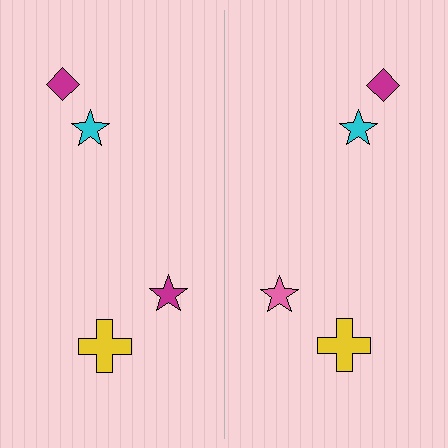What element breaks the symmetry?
The pink star on the right side breaks the symmetry — its mirror counterpart is magenta.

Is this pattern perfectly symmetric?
No, the pattern is not perfectly symmetric. The pink star on the right side breaks the symmetry — its mirror counterpart is magenta.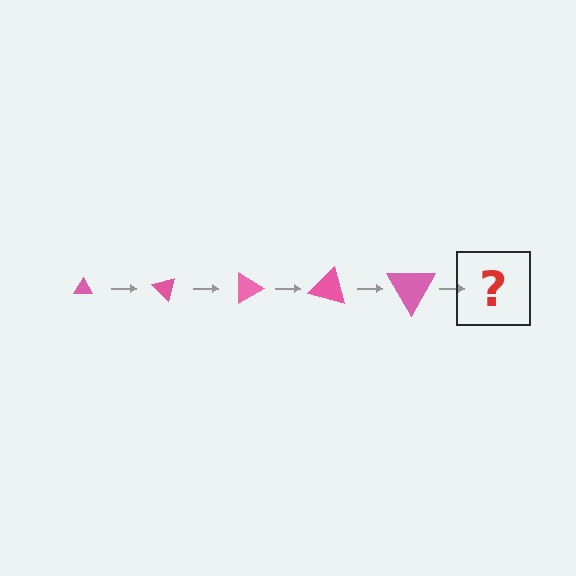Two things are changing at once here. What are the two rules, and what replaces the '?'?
The two rules are that the triangle grows larger each step and it rotates 45 degrees each step. The '?' should be a triangle, larger than the previous one and rotated 225 degrees from the start.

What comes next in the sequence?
The next element should be a triangle, larger than the previous one and rotated 225 degrees from the start.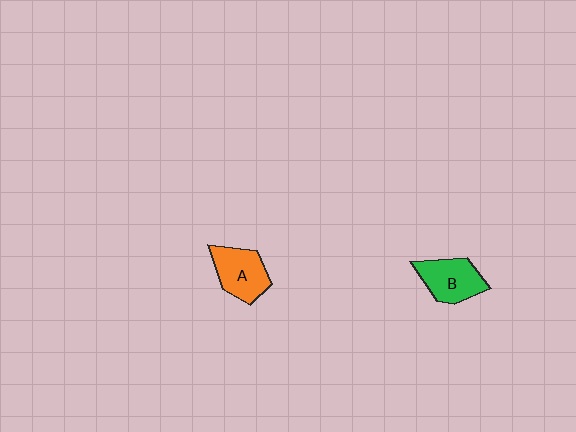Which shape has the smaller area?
Shape A (orange).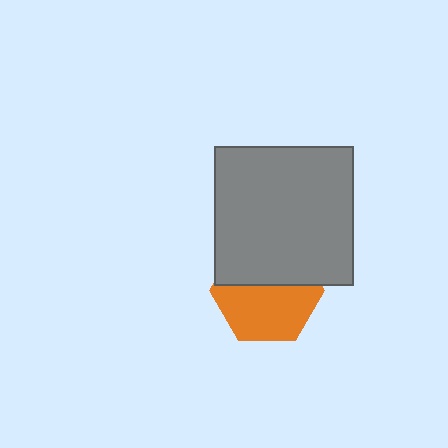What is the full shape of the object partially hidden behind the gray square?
The partially hidden object is an orange hexagon.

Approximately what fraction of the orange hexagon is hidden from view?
Roughly 43% of the orange hexagon is hidden behind the gray square.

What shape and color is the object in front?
The object in front is a gray square.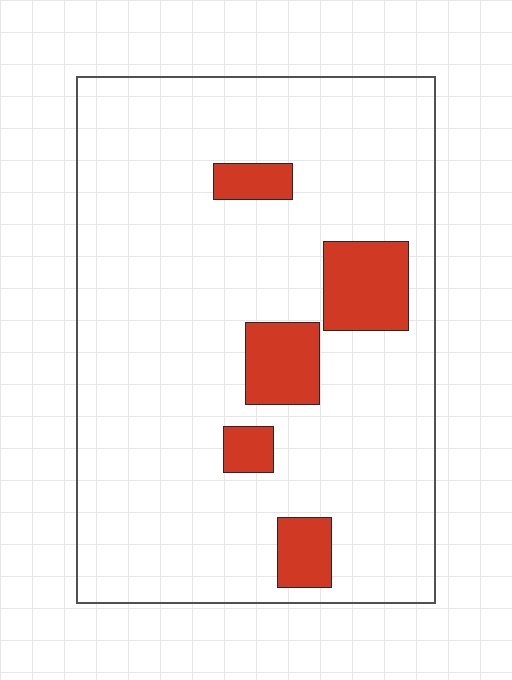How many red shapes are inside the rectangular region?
5.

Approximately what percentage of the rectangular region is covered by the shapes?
Approximately 10%.